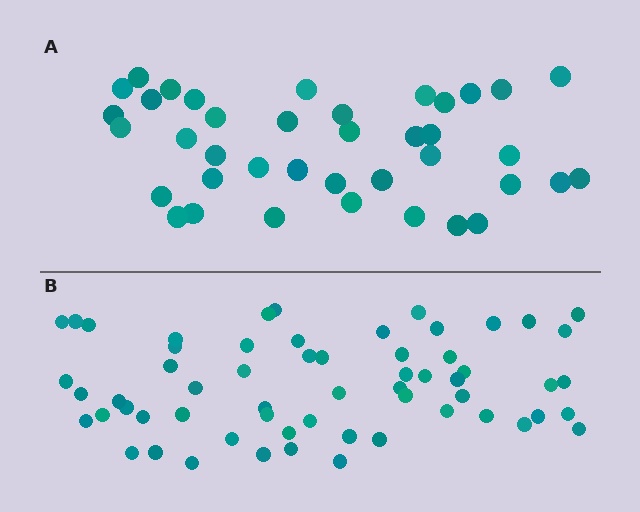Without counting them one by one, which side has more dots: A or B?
Region B (the bottom region) has more dots.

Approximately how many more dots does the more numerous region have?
Region B has approximately 20 more dots than region A.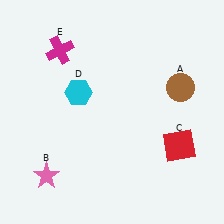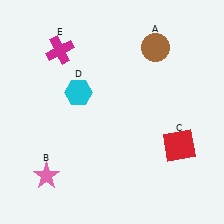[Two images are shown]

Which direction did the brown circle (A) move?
The brown circle (A) moved up.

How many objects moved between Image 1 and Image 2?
1 object moved between the two images.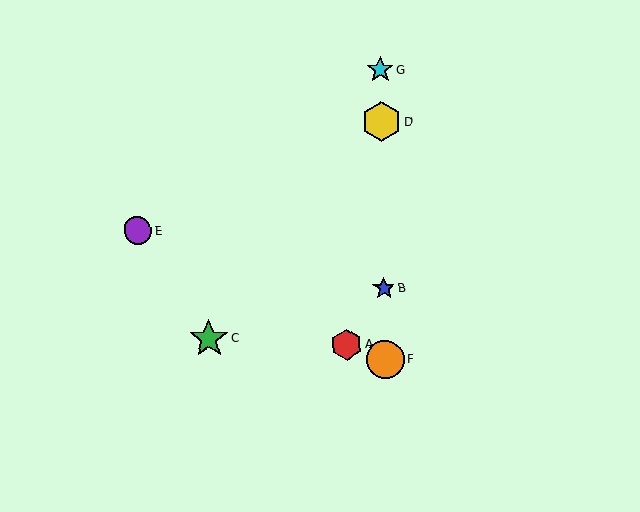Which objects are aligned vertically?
Objects B, D, F, G are aligned vertically.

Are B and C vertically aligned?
No, B is at x≈384 and C is at x≈209.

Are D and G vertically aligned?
Yes, both are at x≈381.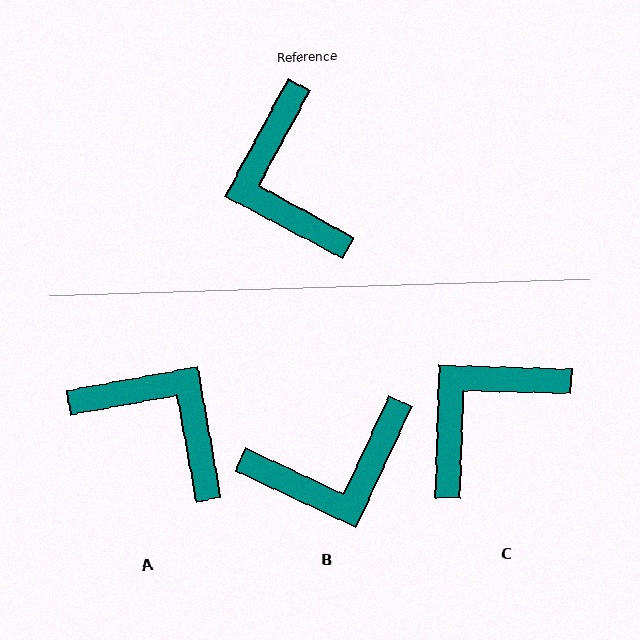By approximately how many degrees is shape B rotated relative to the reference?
Approximately 93 degrees counter-clockwise.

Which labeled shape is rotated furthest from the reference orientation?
A, about 141 degrees away.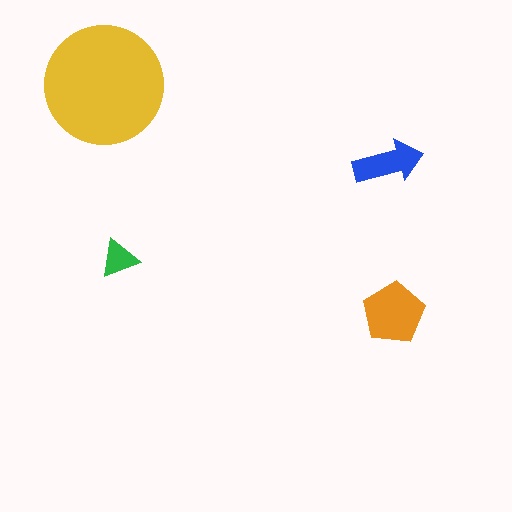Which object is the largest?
The yellow circle.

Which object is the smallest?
The green triangle.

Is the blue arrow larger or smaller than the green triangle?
Larger.